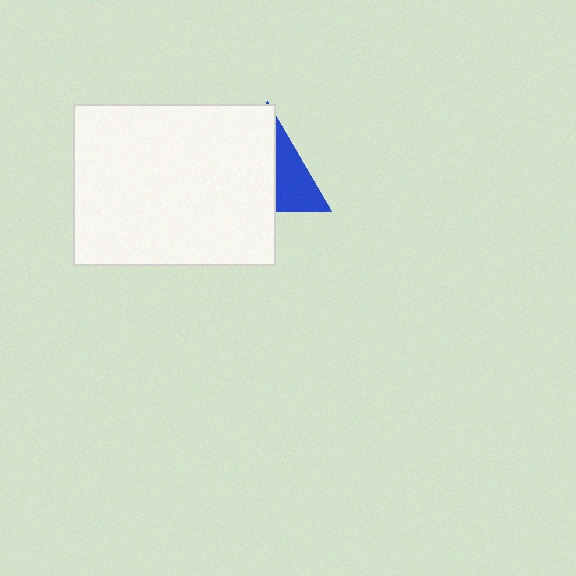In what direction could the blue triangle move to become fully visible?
The blue triangle could move right. That would shift it out from behind the white rectangle entirely.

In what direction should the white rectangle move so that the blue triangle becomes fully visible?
The white rectangle should move left. That is the shortest direction to clear the overlap and leave the blue triangle fully visible.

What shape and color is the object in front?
The object in front is a white rectangle.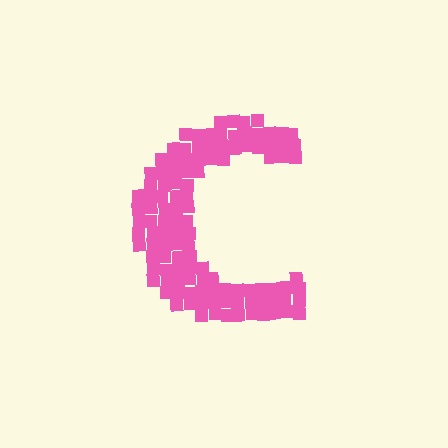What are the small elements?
The small elements are squares.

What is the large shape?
The large shape is the letter C.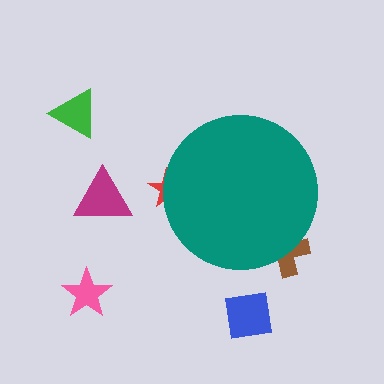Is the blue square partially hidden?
No, the blue square is fully visible.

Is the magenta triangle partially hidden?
No, the magenta triangle is fully visible.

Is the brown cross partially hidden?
Yes, the brown cross is partially hidden behind the teal circle.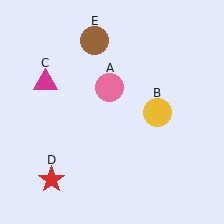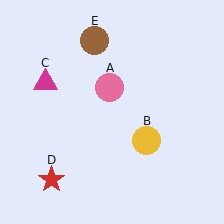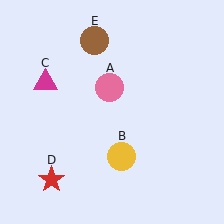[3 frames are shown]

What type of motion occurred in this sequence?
The yellow circle (object B) rotated clockwise around the center of the scene.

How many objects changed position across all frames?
1 object changed position: yellow circle (object B).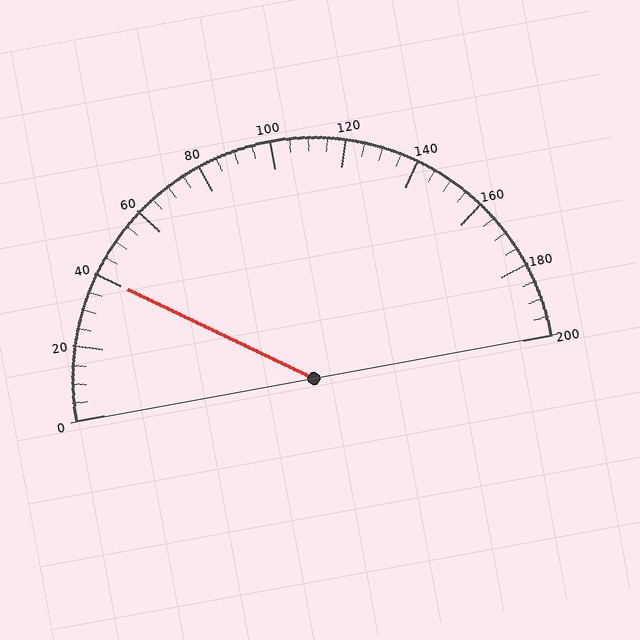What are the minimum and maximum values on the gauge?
The gauge ranges from 0 to 200.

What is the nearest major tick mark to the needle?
The nearest major tick mark is 40.